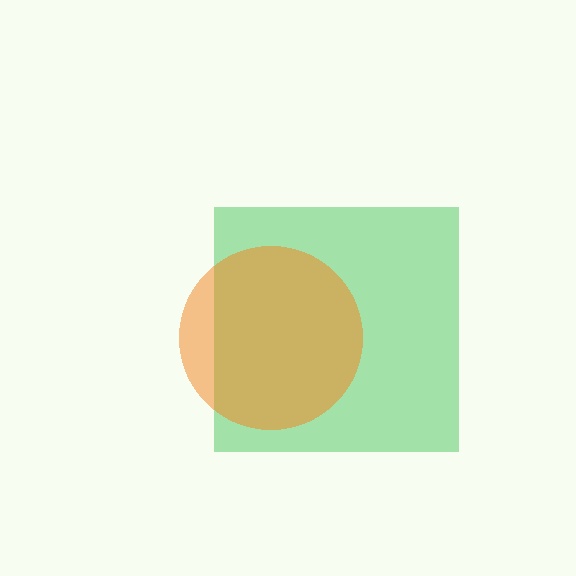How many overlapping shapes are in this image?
There are 2 overlapping shapes in the image.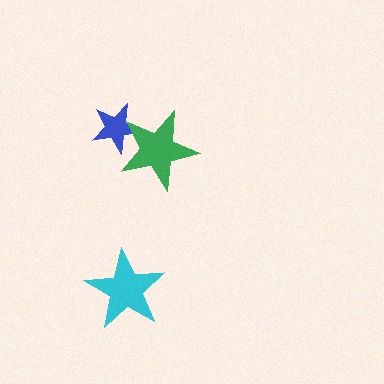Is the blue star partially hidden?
Yes, it is partially covered by another shape.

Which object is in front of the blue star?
The green star is in front of the blue star.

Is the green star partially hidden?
No, no other shape covers it.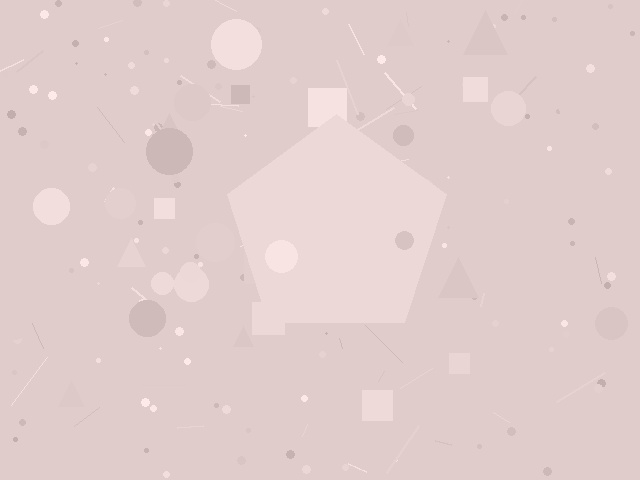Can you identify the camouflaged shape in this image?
The camouflaged shape is a pentagon.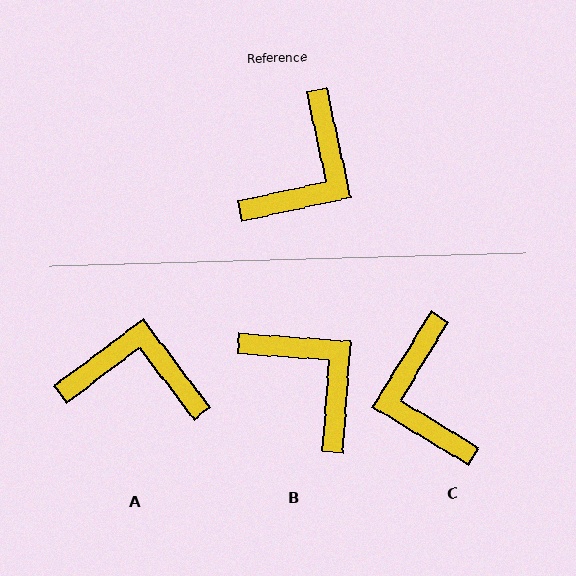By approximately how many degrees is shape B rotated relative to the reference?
Approximately 73 degrees counter-clockwise.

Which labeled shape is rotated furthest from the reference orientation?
C, about 134 degrees away.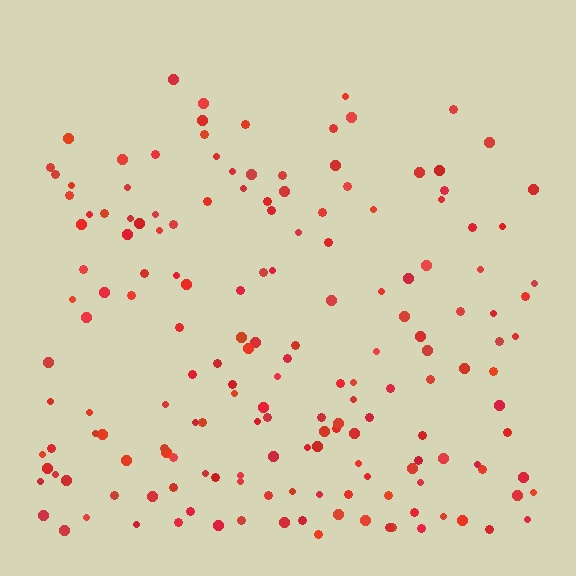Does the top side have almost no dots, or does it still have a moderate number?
Still a moderate number, just noticeably fewer than the bottom.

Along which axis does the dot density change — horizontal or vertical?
Vertical.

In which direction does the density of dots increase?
From top to bottom, with the bottom side densest.